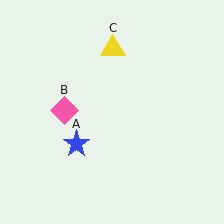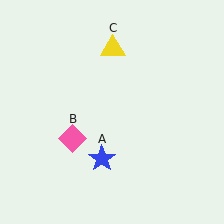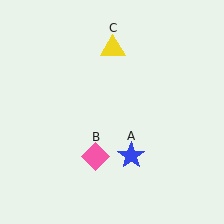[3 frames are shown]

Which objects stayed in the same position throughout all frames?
Yellow triangle (object C) remained stationary.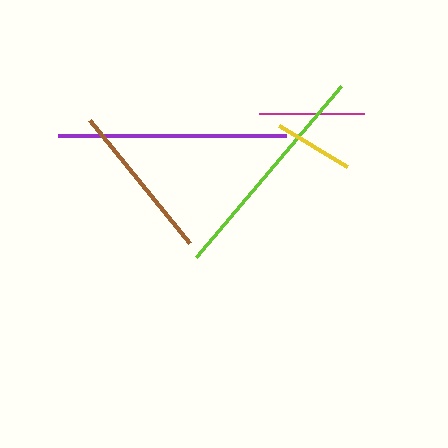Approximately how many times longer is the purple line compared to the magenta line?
The purple line is approximately 2.2 times the length of the magenta line.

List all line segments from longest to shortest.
From longest to shortest: purple, lime, brown, magenta, yellow.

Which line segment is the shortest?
The yellow line is the shortest at approximately 79 pixels.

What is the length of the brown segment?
The brown segment is approximately 159 pixels long.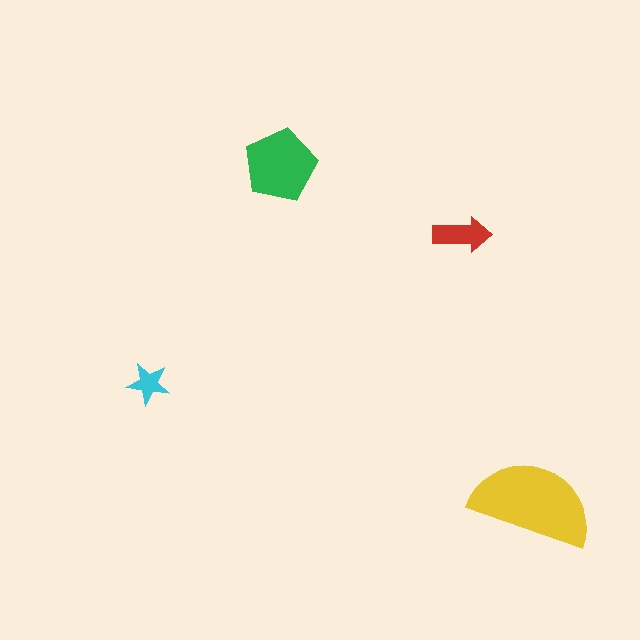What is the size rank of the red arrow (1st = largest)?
3rd.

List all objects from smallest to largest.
The cyan star, the red arrow, the green pentagon, the yellow semicircle.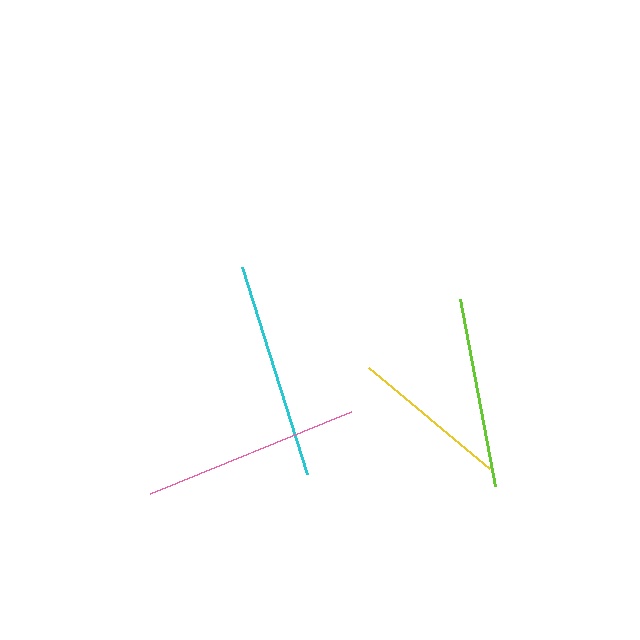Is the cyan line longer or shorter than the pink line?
The cyan line is longer than the pink line.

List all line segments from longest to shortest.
From longest to shortest: cyan, pink, lime, yellow.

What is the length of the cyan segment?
The cyan segment is approximately 218 pixels long.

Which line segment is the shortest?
The yellow line is the shortest at approximately 158 pixels.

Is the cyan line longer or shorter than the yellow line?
The cyan line is longer than the yellow line.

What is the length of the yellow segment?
The yellow segment is approximately 158 pixels long.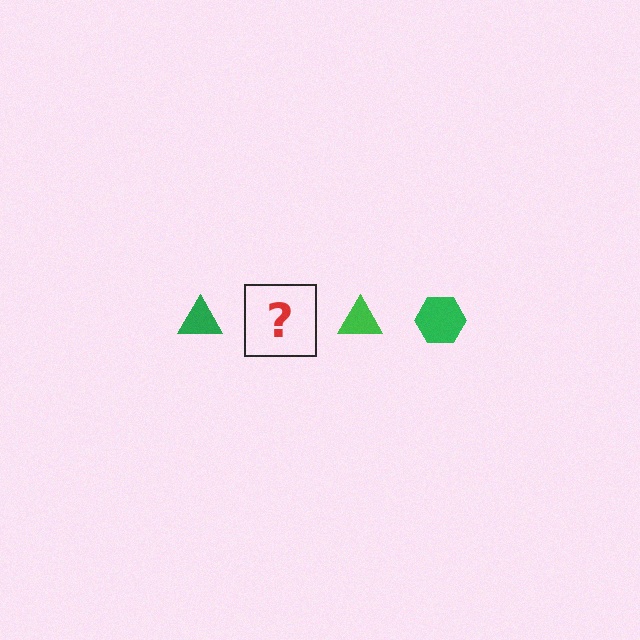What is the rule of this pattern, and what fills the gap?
The rule is that the pattern cycles through triangle, hexagon shapes in green. The gap should be filled with a green hexagon.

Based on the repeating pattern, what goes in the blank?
The blank should be a green hexagon.